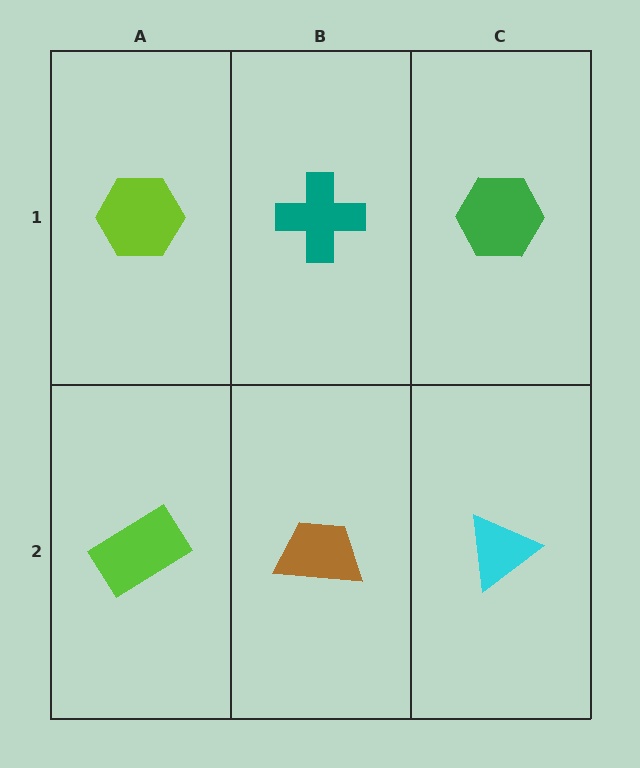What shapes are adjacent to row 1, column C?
A cyan triangle (row 2, column C), a teal cross (row 1, column B).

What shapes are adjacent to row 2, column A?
A lime hexagon (row 1, column A), a brown trapezoid (row 2, column B).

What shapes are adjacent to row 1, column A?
A lime rectangle (row 2, column A), a teal cross (row 1, column B).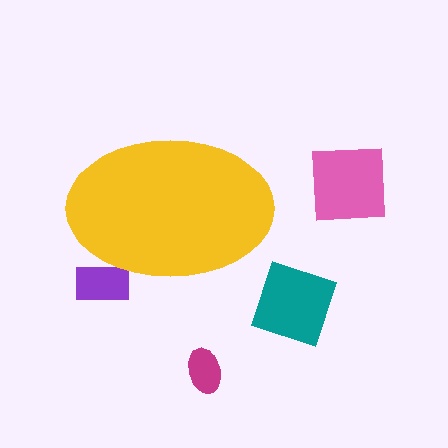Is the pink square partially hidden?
No, the pink square is fully visible.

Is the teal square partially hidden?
No, the teal square is fully visible.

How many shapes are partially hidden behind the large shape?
1 shape is partially hidden.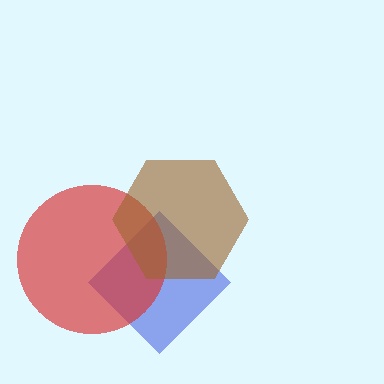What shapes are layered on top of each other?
The layered shapes are: a blue diamond, a red circle, a brown hexagon.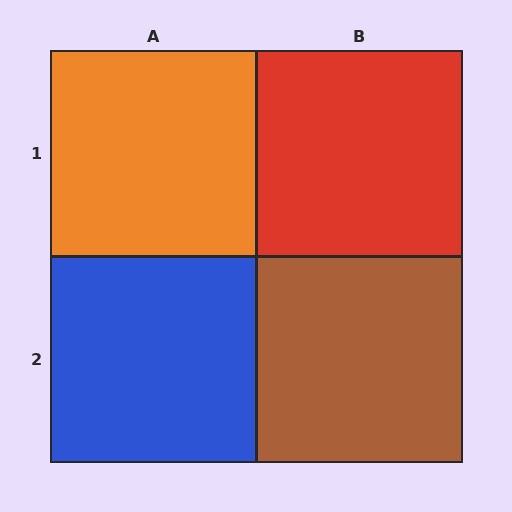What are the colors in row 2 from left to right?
Blue, brown.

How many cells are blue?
1 cell is blue.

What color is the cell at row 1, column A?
Orange.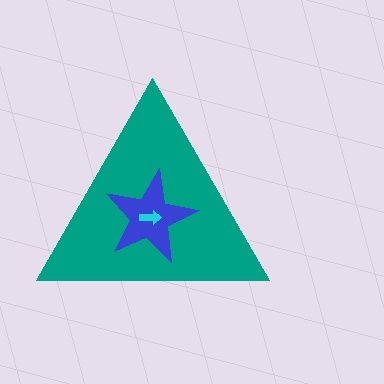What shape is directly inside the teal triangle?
The blue star.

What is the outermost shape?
The teal triangle.